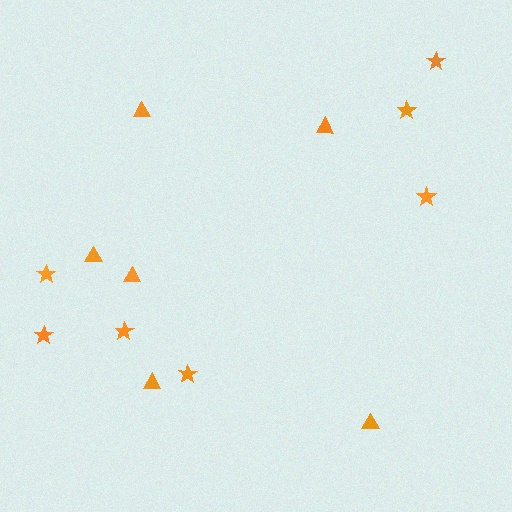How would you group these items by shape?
There are 2 groups: one group of triangles (6) and one group of stars (7).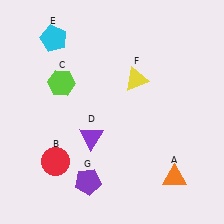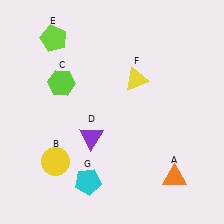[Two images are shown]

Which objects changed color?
B changed from red to yellow. E changed from cyan to lime. G changed from purple to cyan.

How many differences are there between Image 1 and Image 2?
There are 3 differences between the two images.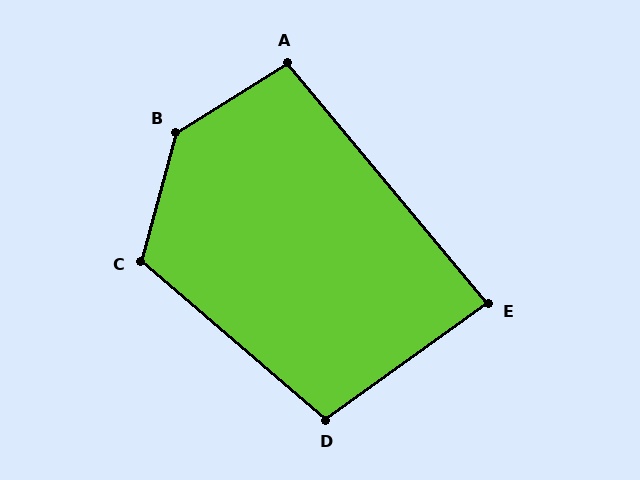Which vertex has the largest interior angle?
B, at approximately 137 degrees.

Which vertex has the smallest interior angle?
E, at approximately 86 degrees.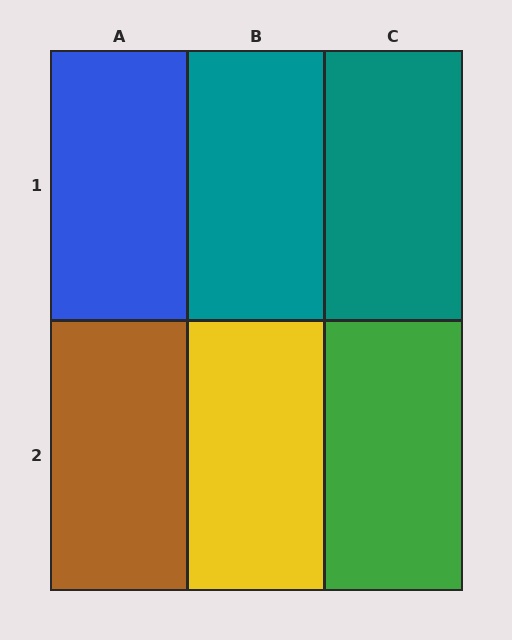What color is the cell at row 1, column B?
Teal.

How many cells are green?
1 cell is green.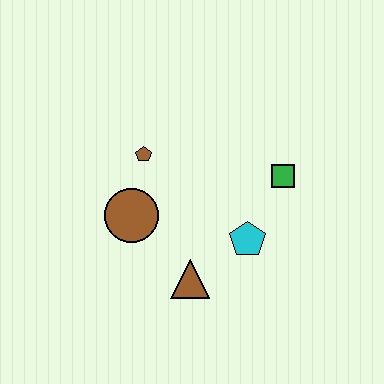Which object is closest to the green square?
The cyan pentagon is closest to the green square.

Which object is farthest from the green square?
The brown circle is farthest from the green square.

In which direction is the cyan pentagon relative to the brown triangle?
The cyan pentagon is to the right of the brown triangle.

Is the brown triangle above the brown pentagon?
No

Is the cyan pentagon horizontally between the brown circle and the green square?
Yes